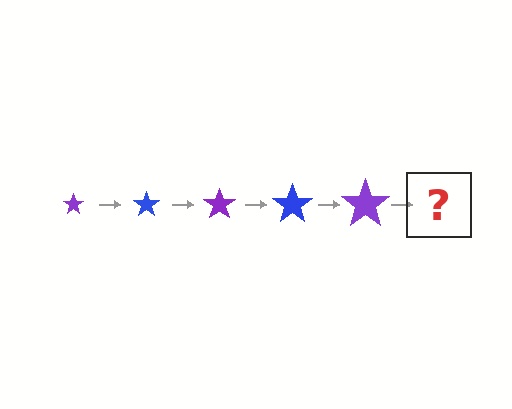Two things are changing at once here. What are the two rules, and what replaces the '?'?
The two rules are that the star grows larger each step and the color cycles through purple and blue. The '?' should be a blue star, larger than the previous one.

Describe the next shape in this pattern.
It should be a blue star, larger than the previous one.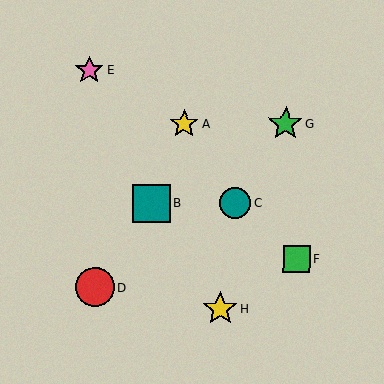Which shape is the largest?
The red circle (labeled D) is the largest.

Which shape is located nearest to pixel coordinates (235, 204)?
The teal circle (labeled C) at (235, 203) is nearest to that location.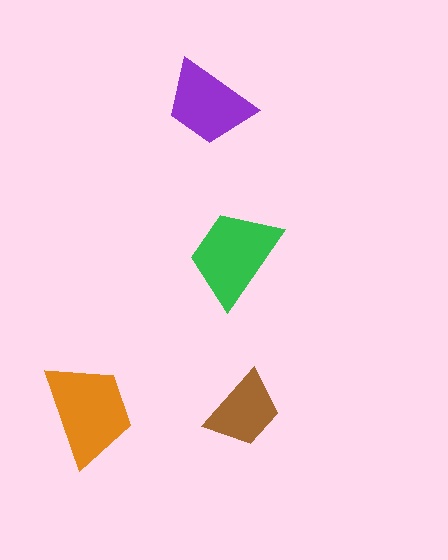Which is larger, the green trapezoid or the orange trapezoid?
The orange one.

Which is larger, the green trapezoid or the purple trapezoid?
The green one.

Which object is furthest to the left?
The orange trapezoid is leftmost.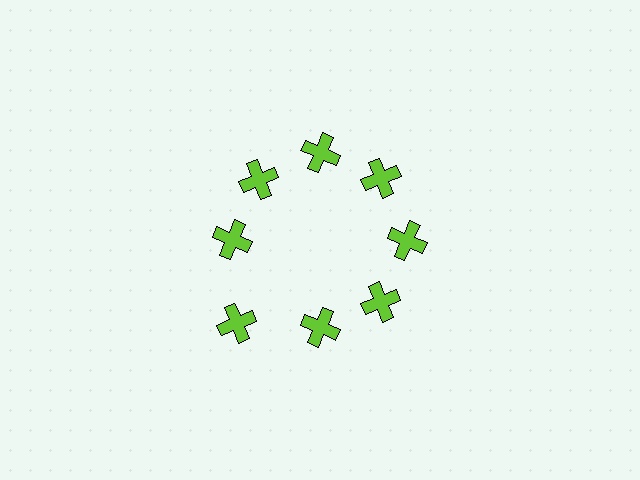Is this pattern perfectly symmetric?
No. The 8 lime crosses are arranged in a ring, but one element near the 8 o'clock position is pushed outward from the center, breaking the 8-fold rotational symmetry.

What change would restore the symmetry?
The symmetry would be restored by moving it inward, back onto the ring so that all 8 crosses sit at equal angles and equal distance from the center.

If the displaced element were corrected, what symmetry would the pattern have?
It would have 8-fold rotational symmetry — the pattern would map onto itself every 45 degrees.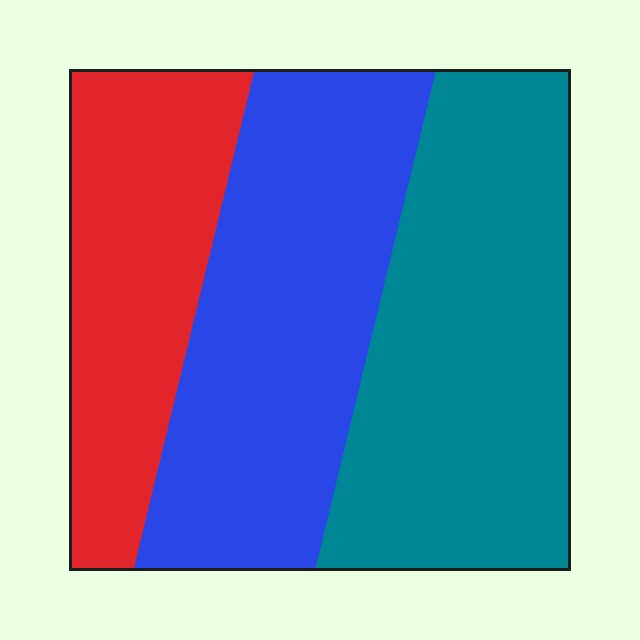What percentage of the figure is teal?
Teal covers around 40% of the figure.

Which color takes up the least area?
Red, at roughly 25%.